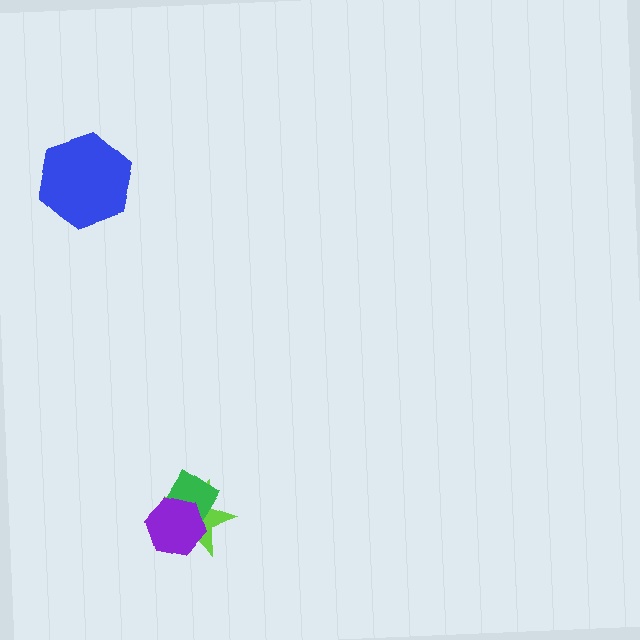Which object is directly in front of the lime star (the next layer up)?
The green diamond is directly in front of the lime star.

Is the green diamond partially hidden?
Yes, it is partially covered by another shape.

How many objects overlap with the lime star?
2 objects overlap with the lime star.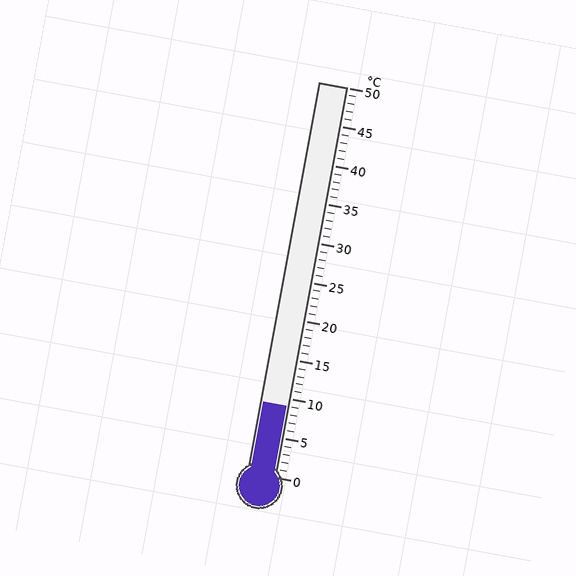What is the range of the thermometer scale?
The thermometer scale ranges from 0°C to 50°C.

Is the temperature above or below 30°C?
The temperature is below 30°C.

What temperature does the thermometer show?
The thermometer shows approximately 9°C.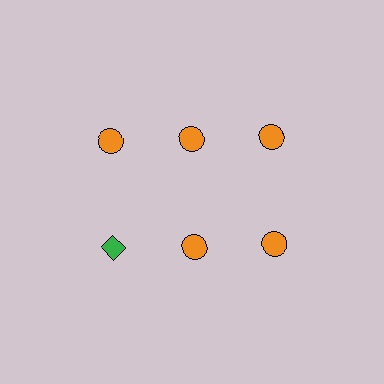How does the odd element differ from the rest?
It differs in both color (green instead of orange) and shape (diamond instead of circle).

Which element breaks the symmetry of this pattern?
The green diamond in the second row, leftmost column breaks the symmetry. All other shapes are orange circles.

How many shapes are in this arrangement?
There are 6 shapes arranged in a grid pattern.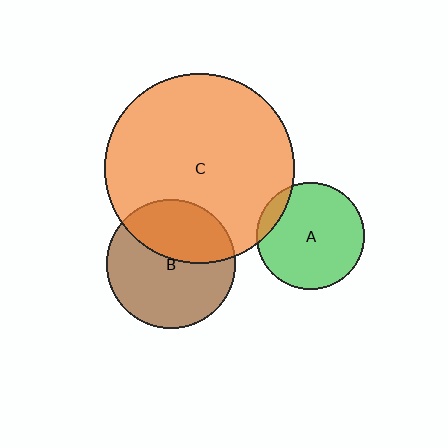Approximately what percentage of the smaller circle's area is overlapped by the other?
Approximately 10%.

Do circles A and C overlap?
Yes.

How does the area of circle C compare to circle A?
Approximately 3.1 times.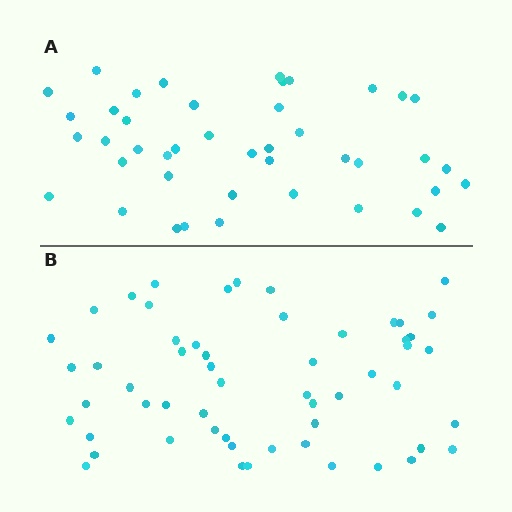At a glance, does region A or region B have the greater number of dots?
Region B (the bottom region) has more dots.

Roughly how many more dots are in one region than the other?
Region B has approximately 15 more dots than region A.